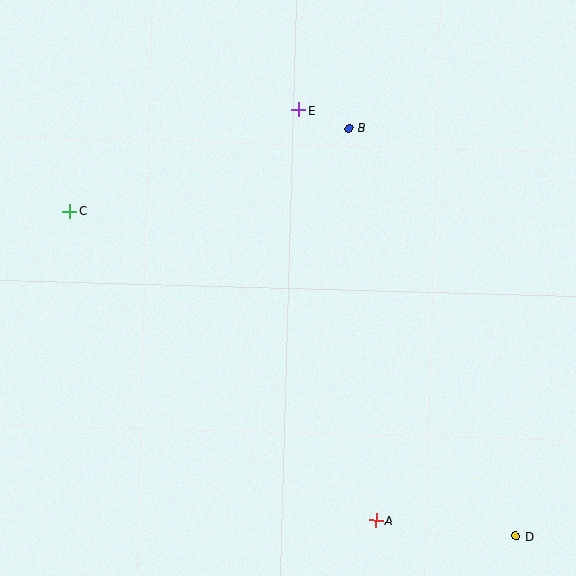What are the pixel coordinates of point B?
Point B is at (349, 128).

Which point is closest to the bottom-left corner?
Point C is closest to the bottom-left corner.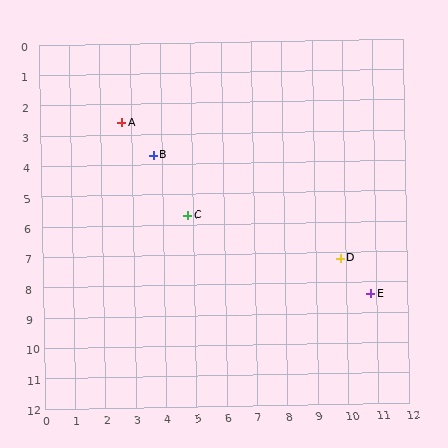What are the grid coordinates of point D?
Point D is at approximately (9.8, 7.2).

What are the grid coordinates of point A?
Point A is at approximately (2.7, 2.6).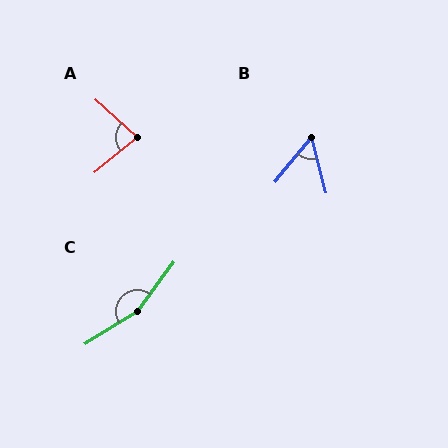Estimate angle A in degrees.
Approximately 81 degrees.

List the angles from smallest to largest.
B (53°), A (81°), C (158°).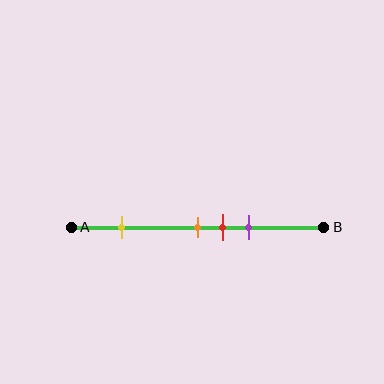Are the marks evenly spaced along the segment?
No, the marks are not evenly spaced.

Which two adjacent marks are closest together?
The orange and red marks are the closest adjacent pair.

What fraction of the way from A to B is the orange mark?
The orange mark is approximately 50% (0.5) of the way from A to B.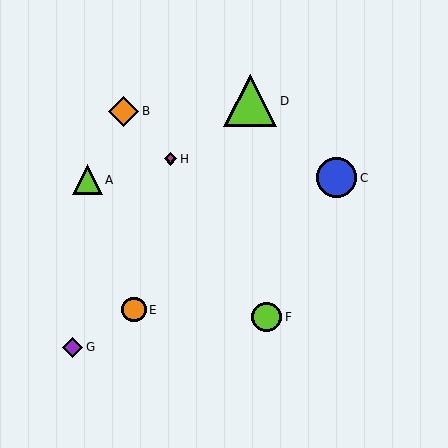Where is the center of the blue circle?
The center of the blue circle is at (337, 178).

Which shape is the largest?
The lime triangle (labeled D) is the largest.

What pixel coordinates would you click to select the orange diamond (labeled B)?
Click at (123, 111) to select the orange diamond B.